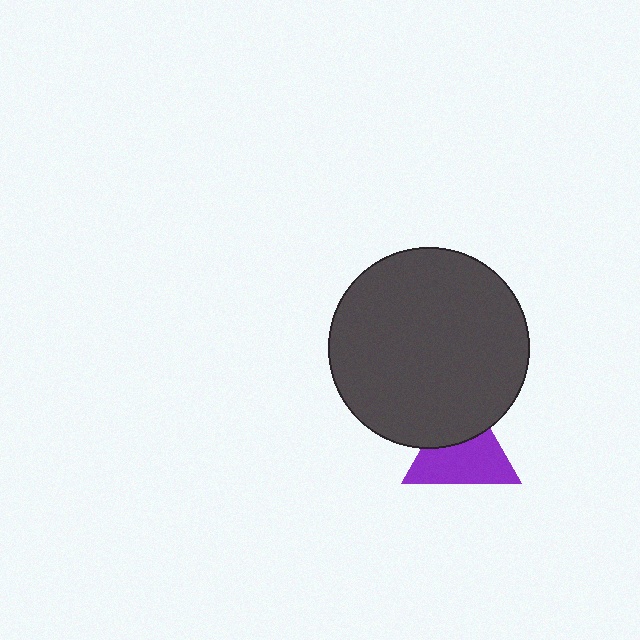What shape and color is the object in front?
The object in front is a dark gray circle.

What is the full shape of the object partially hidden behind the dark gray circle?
The partially hidden object is a purple triangle.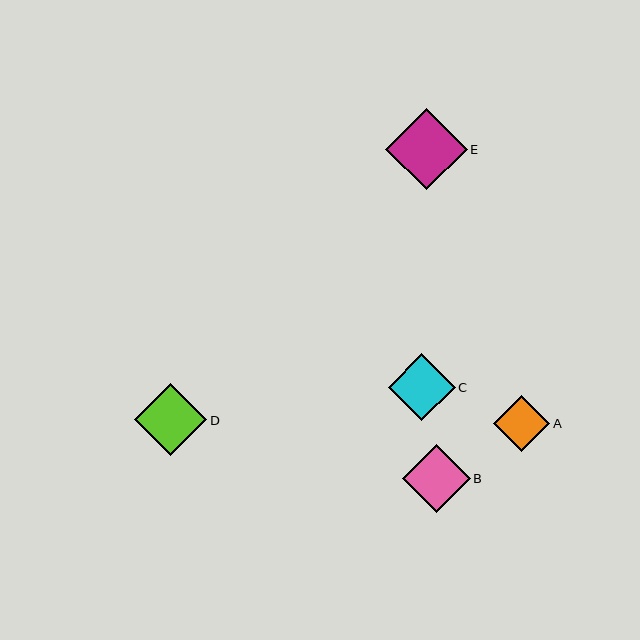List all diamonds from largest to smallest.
From largest to smallest: E, D, B, C, A.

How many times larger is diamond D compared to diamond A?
Diamond D is approximately 1.3 times the size of diamond A.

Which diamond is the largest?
Diamond E is the largest with a size of approximately 81 pixels.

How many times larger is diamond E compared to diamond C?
Diamond E is approximately 1.2 times the size of diamond C.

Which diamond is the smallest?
Diamond A is the smallest with a size of approximately 56 pixels.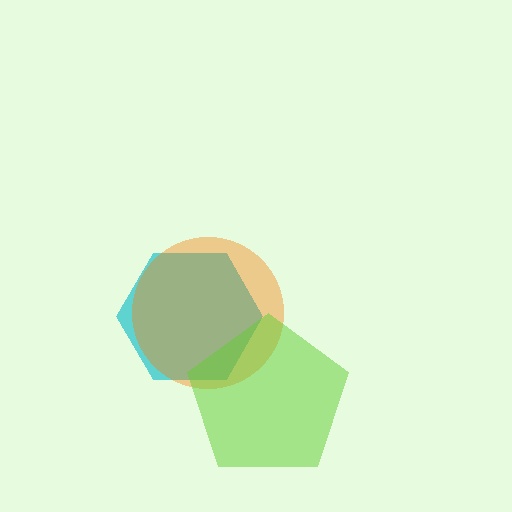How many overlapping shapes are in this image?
There are 3 overlapping shapes in the image.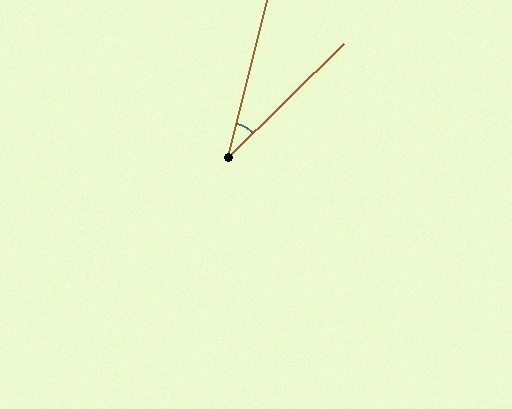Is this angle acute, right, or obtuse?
It is acute.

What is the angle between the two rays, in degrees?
Approximately 32 degrees.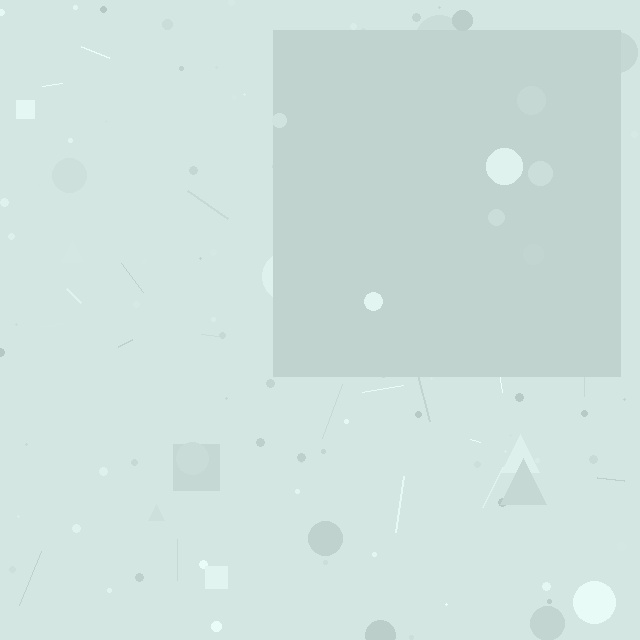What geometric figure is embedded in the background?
A square is embedded in the background.